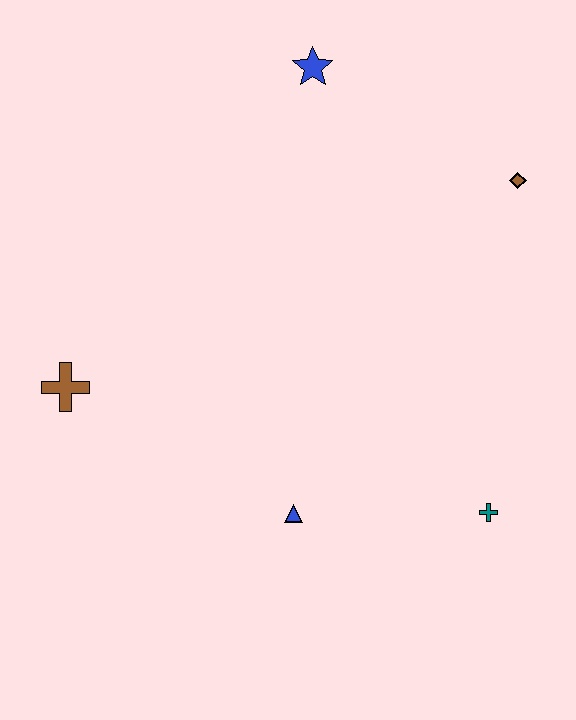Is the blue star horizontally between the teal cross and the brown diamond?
No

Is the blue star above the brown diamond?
Yes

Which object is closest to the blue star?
The brown diamond is closest to the blue star.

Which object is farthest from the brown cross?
The brown diamond is farthest from the brown cross.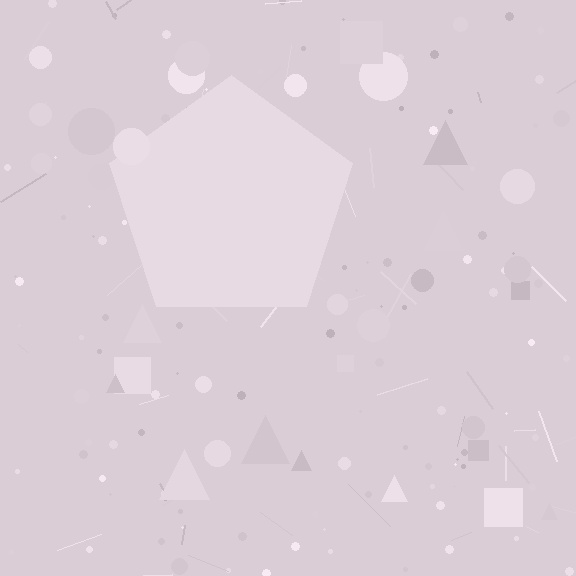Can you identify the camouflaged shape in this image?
The camouflaged shape is a pentagon.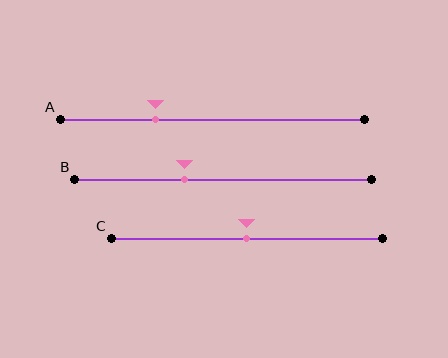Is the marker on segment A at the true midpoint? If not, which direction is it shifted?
No, the marker on segment A is shifted to the left by about 19% of the segment length.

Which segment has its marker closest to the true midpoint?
Segment C has its marker closest to the true midpoint.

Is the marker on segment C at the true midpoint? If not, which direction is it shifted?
Yes, the marker on segment C is at the true midpoint.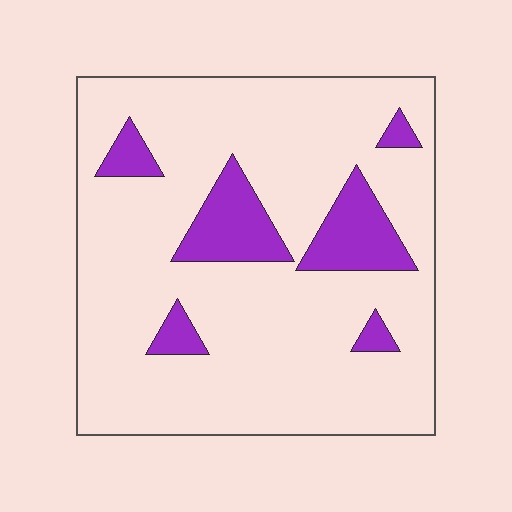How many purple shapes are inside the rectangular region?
6.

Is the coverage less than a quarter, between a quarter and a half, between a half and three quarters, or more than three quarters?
Less than a quarter.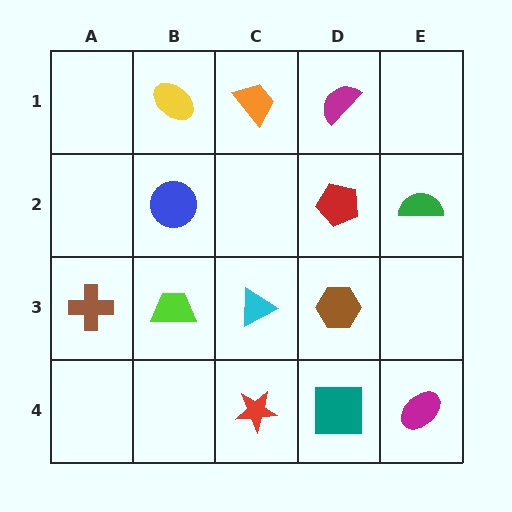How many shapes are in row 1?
3 shapes.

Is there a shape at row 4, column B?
No, that cell is empty.